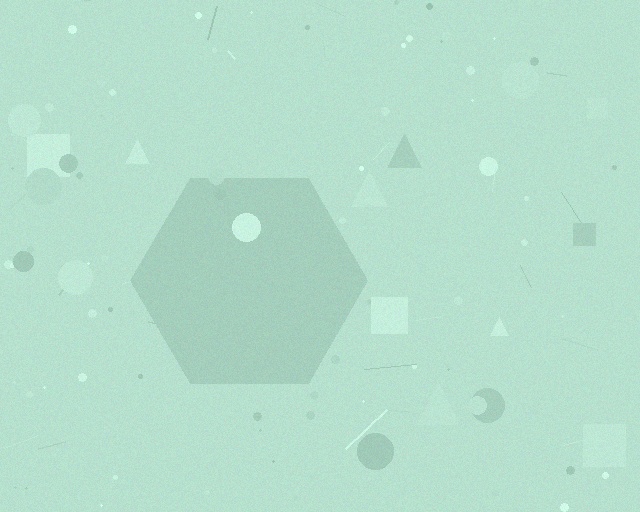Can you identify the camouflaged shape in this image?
The camouflaged shape is a hexagon.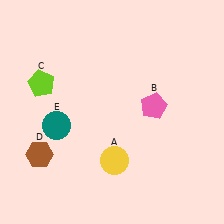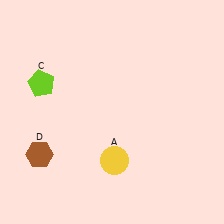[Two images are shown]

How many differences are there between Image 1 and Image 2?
There are 2 differences between the two images.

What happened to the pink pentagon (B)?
The pink pentagon (B) was removed in Image 2. It was in the top-right area of Image 1.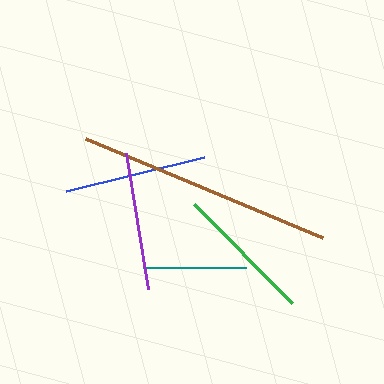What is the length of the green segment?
The green segment is approximately 140 pixels long.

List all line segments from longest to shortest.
From longest to shortest: brown, blue, green, purple, teal.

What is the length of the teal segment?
The teal segment is approximately 103 pixels long.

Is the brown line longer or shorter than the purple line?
The brown line is longer than the purple line.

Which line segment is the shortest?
The teal line is the shortest at approximately 103 pixels.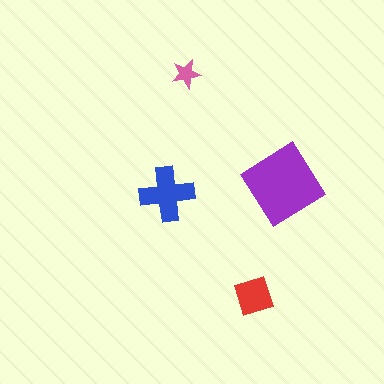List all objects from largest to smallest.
The purple diamond, the blue cross, the red square, the pink star.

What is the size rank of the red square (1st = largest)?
3rd.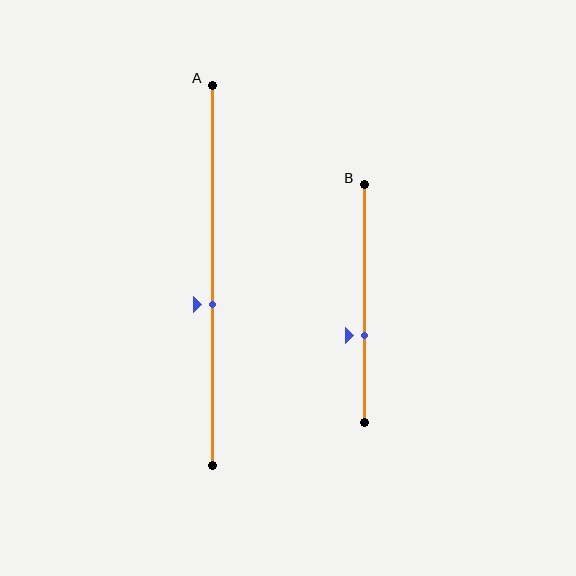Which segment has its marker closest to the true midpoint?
Segment A has its marker closest to the true midpoint.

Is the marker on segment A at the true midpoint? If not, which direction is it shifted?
No, the marker on segment A is shifted downward by about 8% of the segment length.